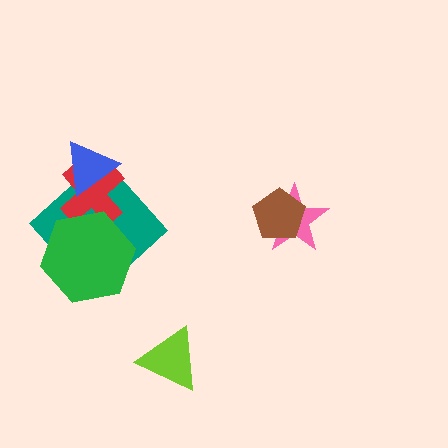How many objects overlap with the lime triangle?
0 objects overlap with the lime triangle.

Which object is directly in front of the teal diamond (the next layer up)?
The red cross is directly in front of the teal diamond.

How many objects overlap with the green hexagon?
2 objects overlap with the green hexagon.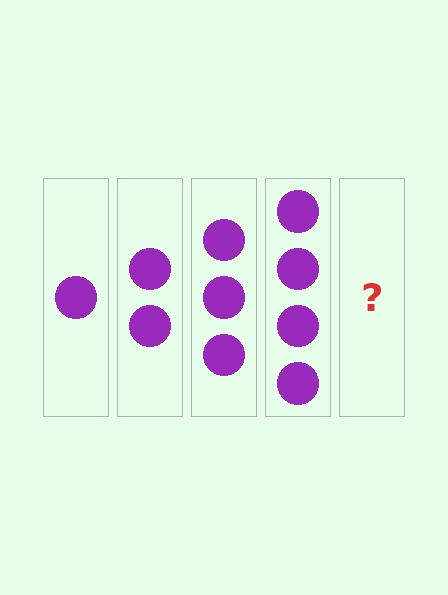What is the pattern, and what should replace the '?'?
The pattern is that each step adds one more circle. The '?' should be 5 circles.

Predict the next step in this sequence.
The next step is 5 circles.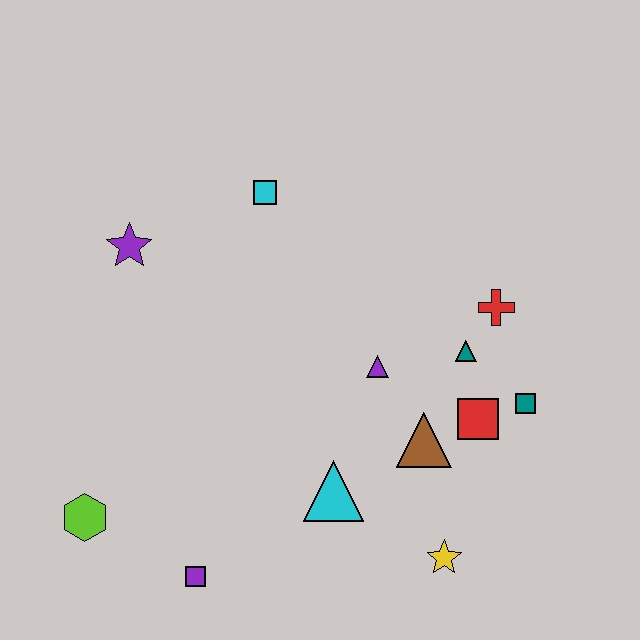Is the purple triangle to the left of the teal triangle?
Yes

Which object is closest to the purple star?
The cyan square is closest to the purple star.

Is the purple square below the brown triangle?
Yes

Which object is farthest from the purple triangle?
The lime hexagon is farthest from the purple triangle.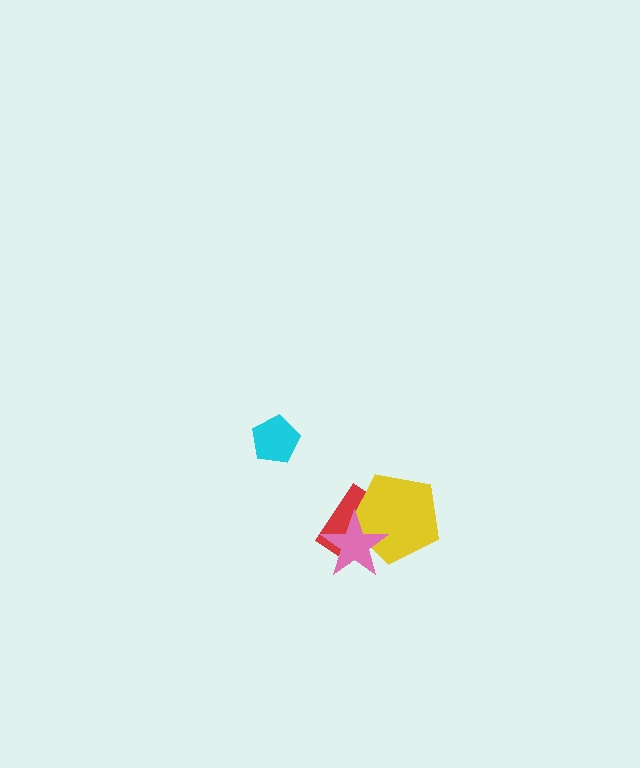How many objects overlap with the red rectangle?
2 objects overlap with the red rectangle.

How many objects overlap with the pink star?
2 objects overlap with the pink star.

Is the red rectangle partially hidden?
Yes, it is partially covered by another shape.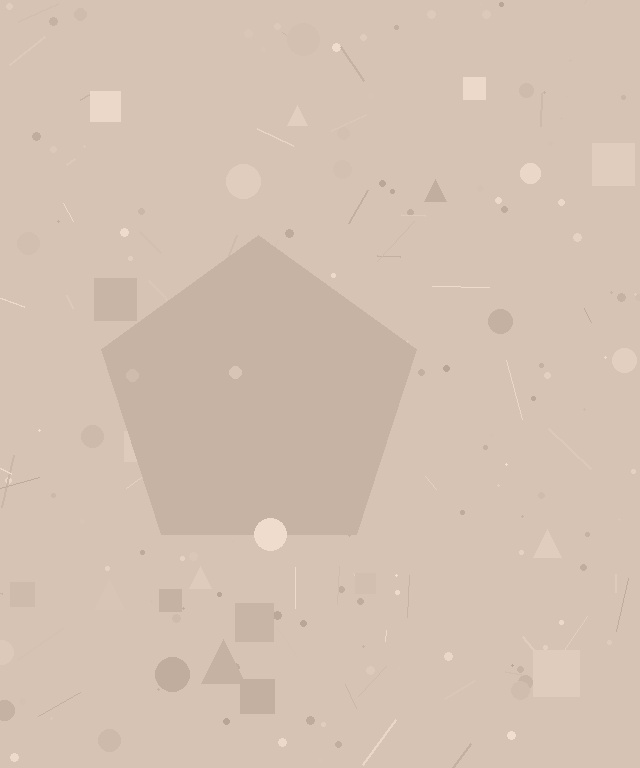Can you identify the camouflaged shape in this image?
The camouflaged shape is a pentagon.